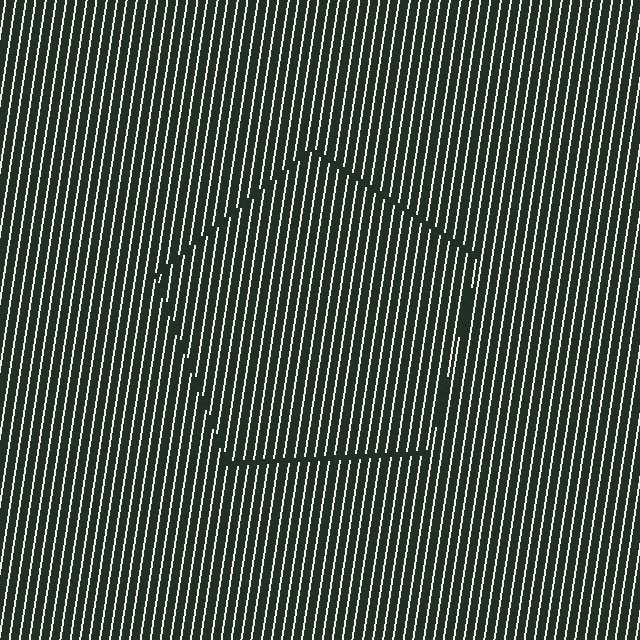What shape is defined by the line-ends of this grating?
An illusory pentagon. The interior of the shape contains the same grating, shifted by half a period — the contour is defined by the phase discontinuity where line-ends from the inner and outer gratings abut.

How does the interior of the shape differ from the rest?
The interior of the shape contains the same grating, shifted by half a period — the contour is defined by the phase discontinuity where line-ends from the inner and outer gratings abut.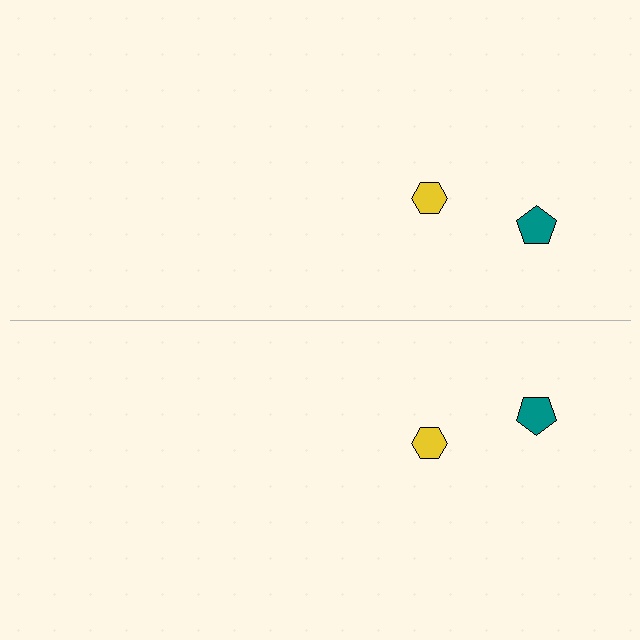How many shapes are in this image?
There are 4 shapes in this image.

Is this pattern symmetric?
Yes, this pattern has bilateral (reflection) symmetry.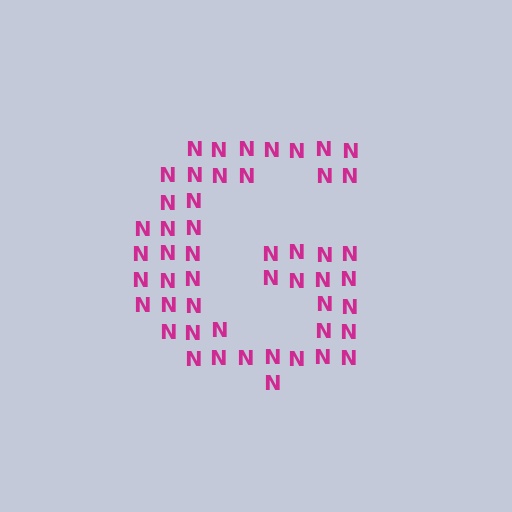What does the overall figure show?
The overall figure shows the letter G.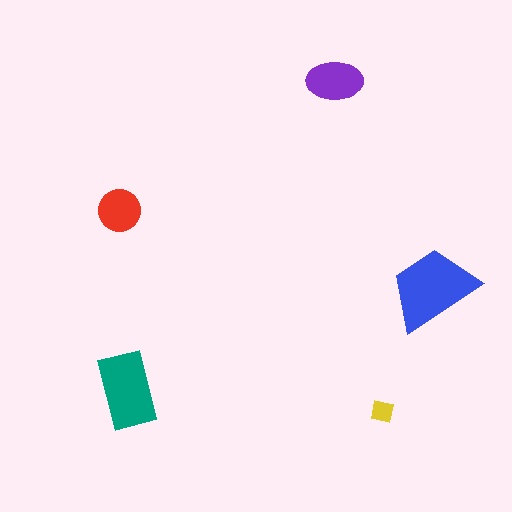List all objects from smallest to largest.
The yellow square, the red circle, the purple ellipse, the teal rectangle, the blue trapezoid.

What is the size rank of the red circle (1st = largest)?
4th.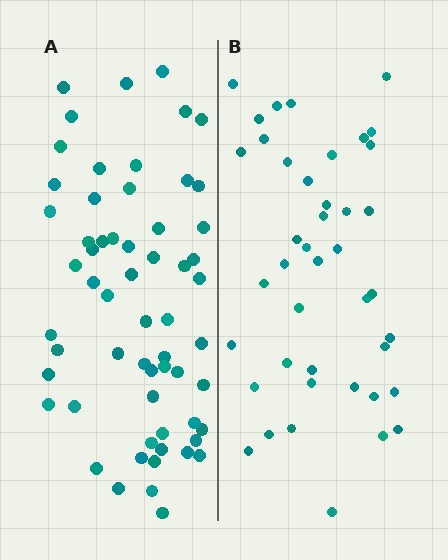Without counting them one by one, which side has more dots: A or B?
Region A (the left region) has more dots.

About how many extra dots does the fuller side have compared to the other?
Region A has approximately 20 more dots than region B.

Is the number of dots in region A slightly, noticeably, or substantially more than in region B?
Region A has noticeably more, but not dramatically so. The ratio is roughly 1.4 to 1.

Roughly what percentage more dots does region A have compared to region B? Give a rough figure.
About 45% more.